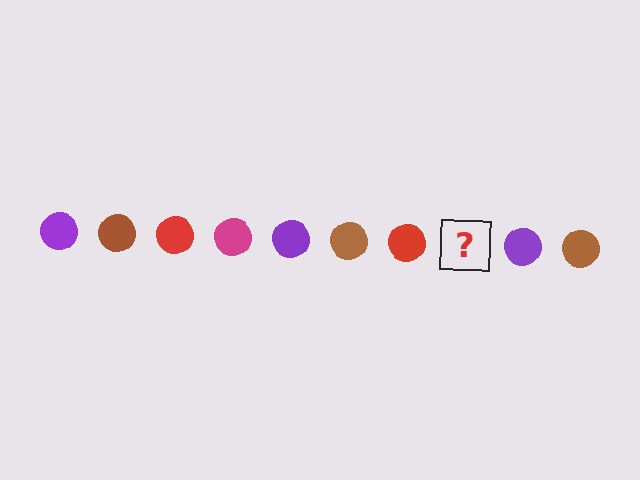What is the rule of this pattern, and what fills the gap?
The rule is that the pattern cycles through purple, brown, red, magenta circles. The gap should be filled with a magenta circle.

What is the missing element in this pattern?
The missing element is a magenta circle.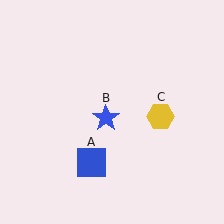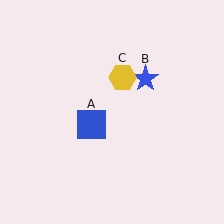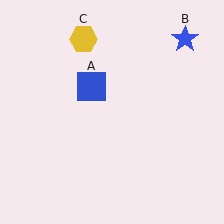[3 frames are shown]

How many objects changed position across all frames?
3 objects changed position: blue square (object A), blue star (object B), yellow hexagon (object C).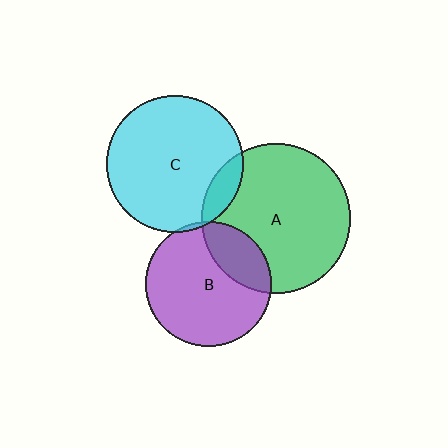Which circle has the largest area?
Circle A (green).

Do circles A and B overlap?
Yes.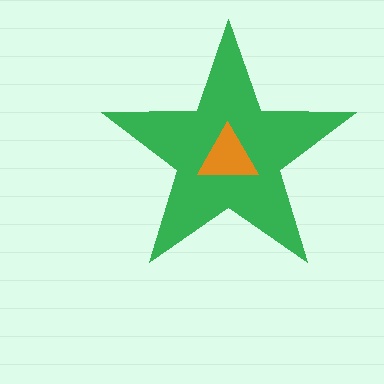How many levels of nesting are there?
2.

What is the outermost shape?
The green star.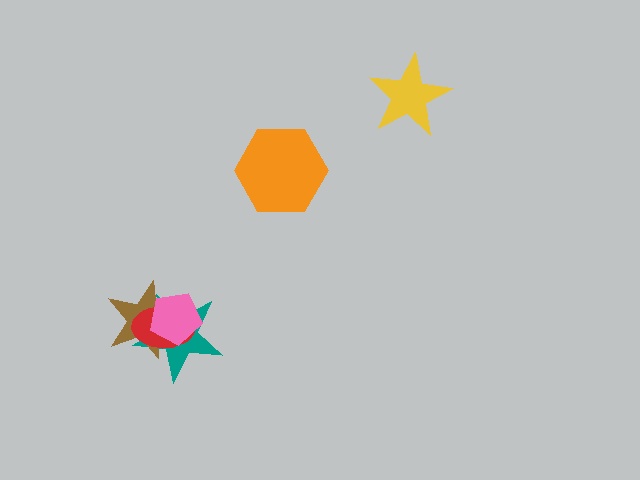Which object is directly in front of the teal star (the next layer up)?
The brown star is directly in front of the teal star.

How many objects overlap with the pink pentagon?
3 objects overlap with the pink pentagon.